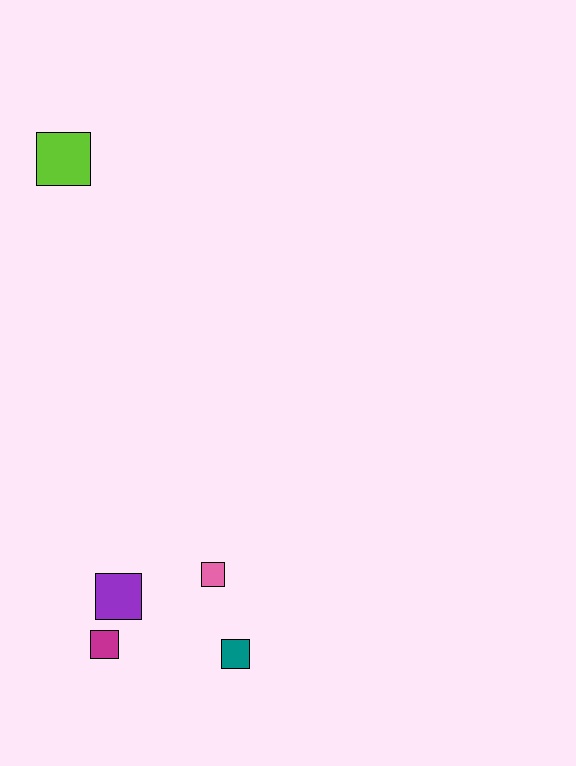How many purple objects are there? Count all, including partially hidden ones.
There is 1 purple object.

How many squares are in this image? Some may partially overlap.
There are 5 squares.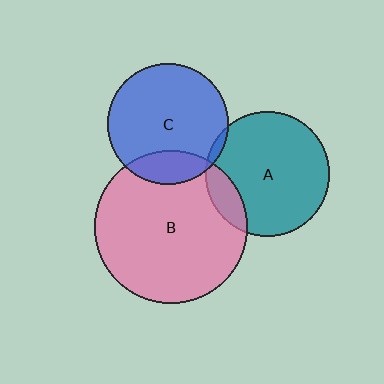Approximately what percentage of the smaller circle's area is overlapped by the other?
Approximately 20%.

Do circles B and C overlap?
Yes.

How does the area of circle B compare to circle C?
Approximately 1.6 times.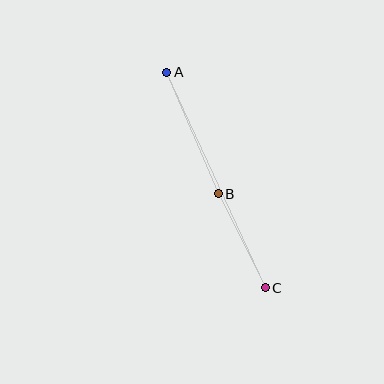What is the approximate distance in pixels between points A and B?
The distance between A and B is approximately 132 pixels.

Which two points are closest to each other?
Points B and C are closest to each other.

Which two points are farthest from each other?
Points A and C are farthest from each other.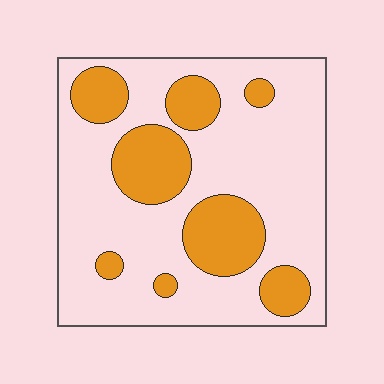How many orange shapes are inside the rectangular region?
8.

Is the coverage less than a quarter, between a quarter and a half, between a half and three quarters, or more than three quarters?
Between a quarter and a half.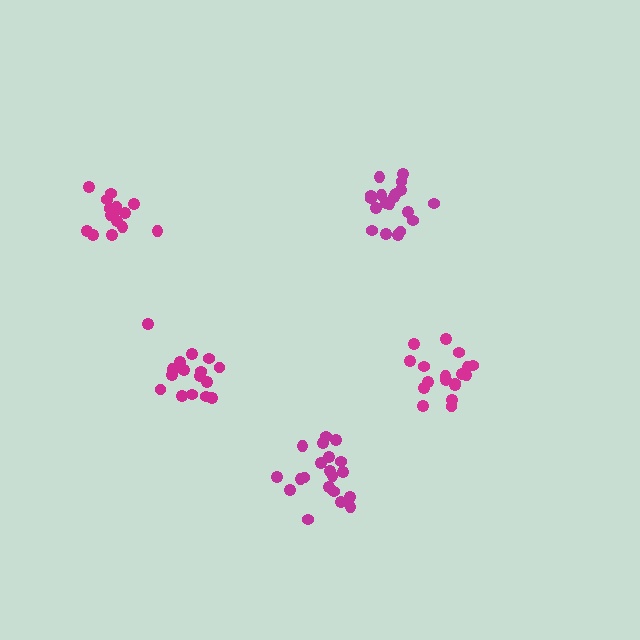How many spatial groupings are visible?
There are 5 spatial groupings.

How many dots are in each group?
Group 1: 19 dots, Group 2: 20 dots, Group 3: 17 dots, Group 4: 18 dots, Group 5: 17 dots (91 total).